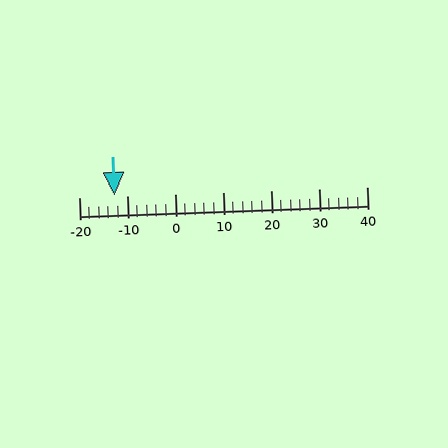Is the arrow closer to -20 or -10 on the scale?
The arrow is closer to -10.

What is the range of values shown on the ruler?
The ruler shows values from -20 to 40.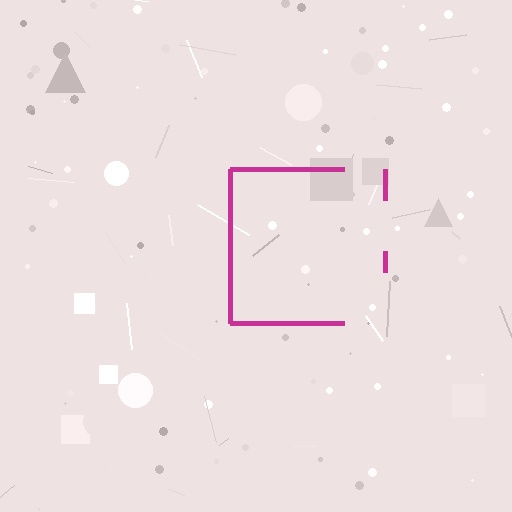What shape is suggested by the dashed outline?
The dashed outline suggests a square.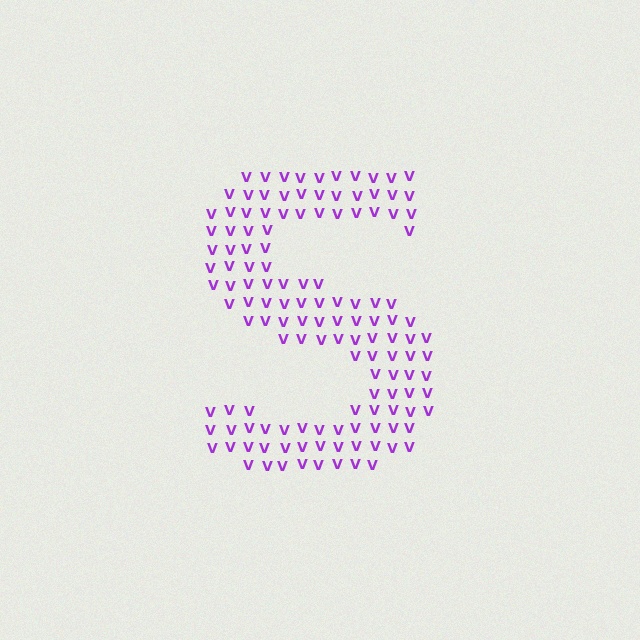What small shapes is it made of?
It is made of small letter V's.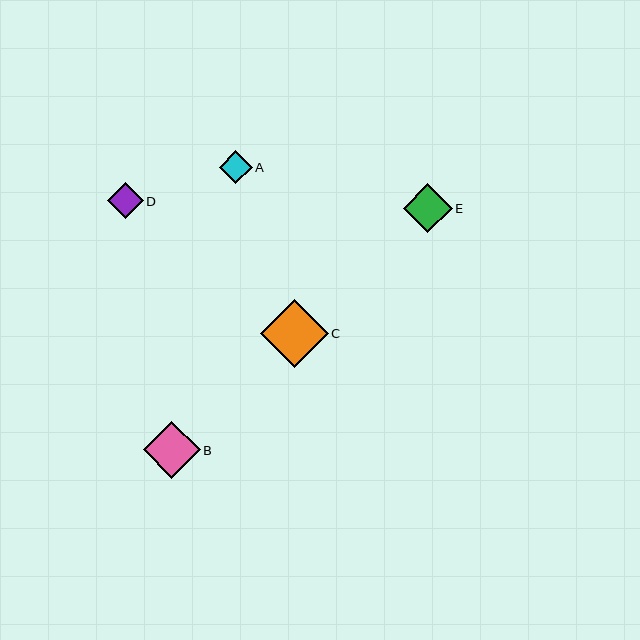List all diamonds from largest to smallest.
From largest to smallest: C, B, E, D, A.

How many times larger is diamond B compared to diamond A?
Diamond B is approximately 1.7 times the size of diamond A.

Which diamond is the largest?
Diamond C is the largest with a size of approximately 68 pixels.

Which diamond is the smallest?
Diamond A is the smallest with a size of approximately 33 pixels.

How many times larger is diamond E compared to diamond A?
Diamond E is approximately 1.5 times the size of diamond A.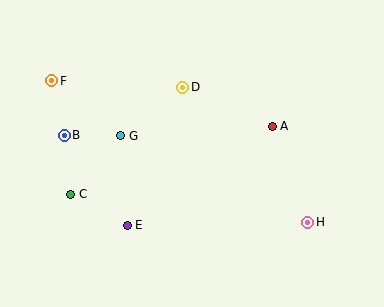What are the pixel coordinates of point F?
Point F is at (52, 81).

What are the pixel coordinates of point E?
Point E is at (127, 225).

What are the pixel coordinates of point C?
Point C is at (71, 194).